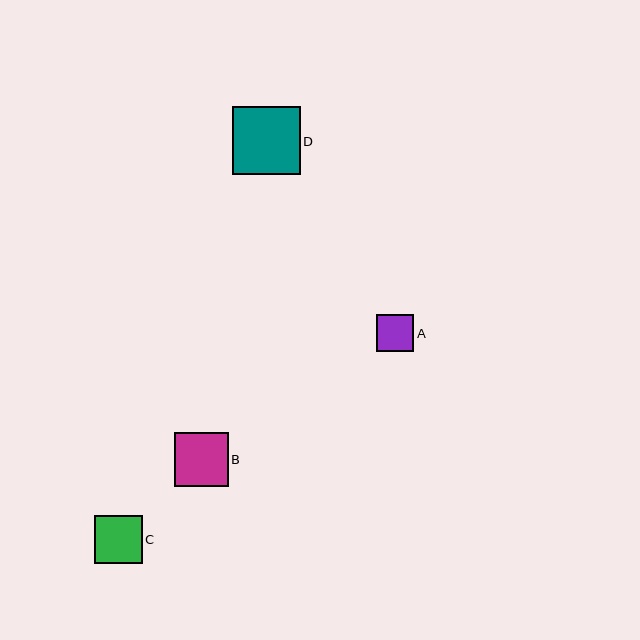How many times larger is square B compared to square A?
Square B is approximately 1.4 times the size of square A.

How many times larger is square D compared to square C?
Square D is approximately 1.4 times the size of square C.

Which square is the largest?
Square D is the largest with a size of approximately 68 pixels.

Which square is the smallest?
Square A is the smallest with a size of approximately 37 pixels.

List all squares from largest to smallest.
From largest to smallest: D, B, C, A.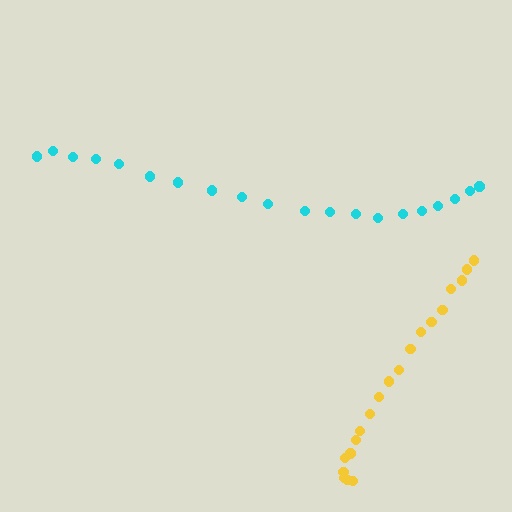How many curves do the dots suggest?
There are 2 distinct paths.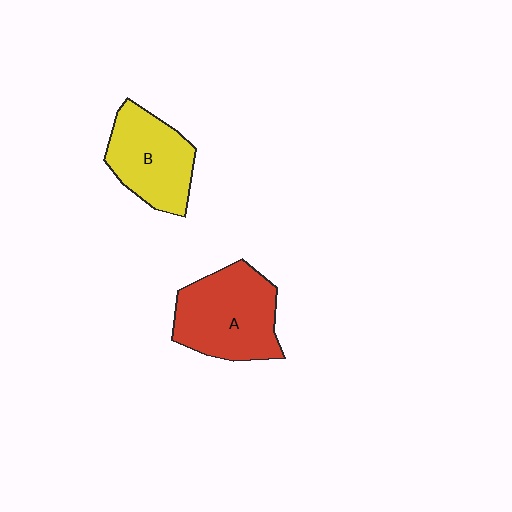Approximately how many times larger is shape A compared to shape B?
Approximately 1.2 times.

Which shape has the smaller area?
Shape B (yellow).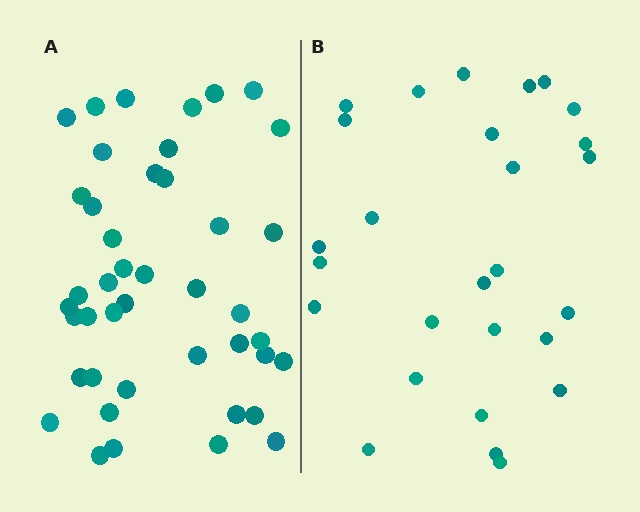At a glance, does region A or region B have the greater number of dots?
Region A (the left region) has more dots.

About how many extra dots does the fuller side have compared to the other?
Region A has approximately 15 more dots than region B.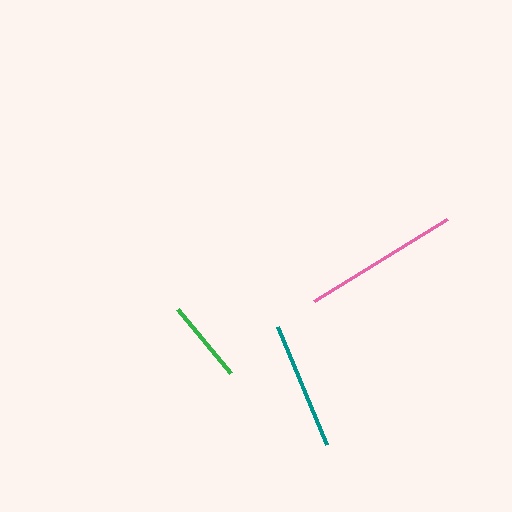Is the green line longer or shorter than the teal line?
The teal line is longer than the green line.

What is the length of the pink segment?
The pink segment is approximately 156 pixels long.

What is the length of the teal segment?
The teal segment is approximately 128 pixels long.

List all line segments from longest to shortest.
From longest to shortest: pink, teal, green.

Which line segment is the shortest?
The green line is the shortest at approximately 84 pixels.